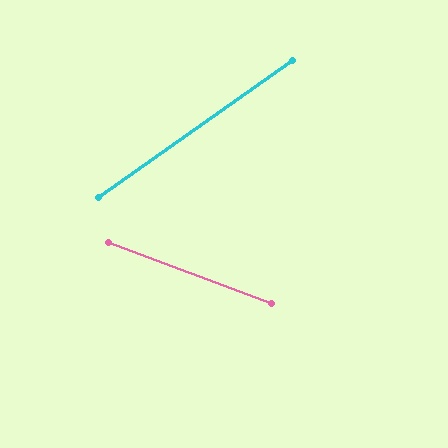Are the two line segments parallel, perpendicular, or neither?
Neither parallel nor perpendicular — they differ by about 56°.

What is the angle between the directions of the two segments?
Approximately 56 degrees.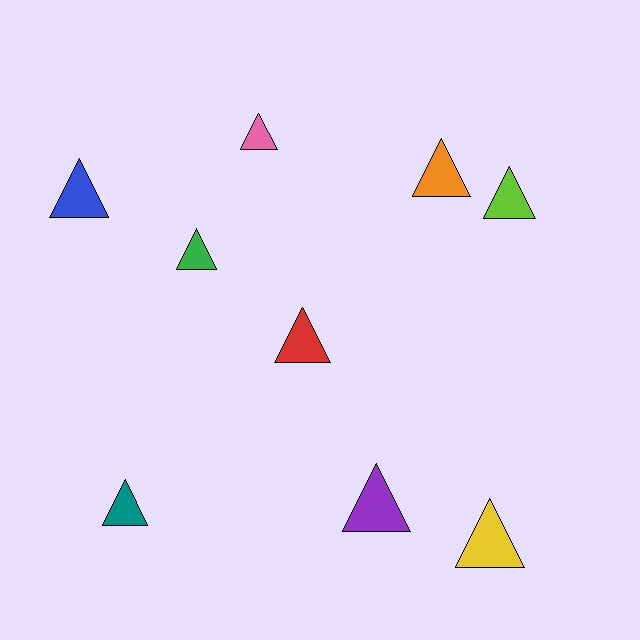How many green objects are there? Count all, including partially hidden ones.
There is 1 green object.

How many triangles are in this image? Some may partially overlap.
There are 9 triangles.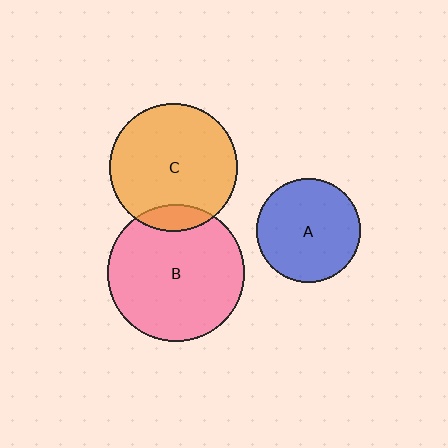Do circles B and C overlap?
Yes.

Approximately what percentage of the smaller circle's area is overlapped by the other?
Approximately 10%.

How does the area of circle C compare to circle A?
Approximately 1.5 times.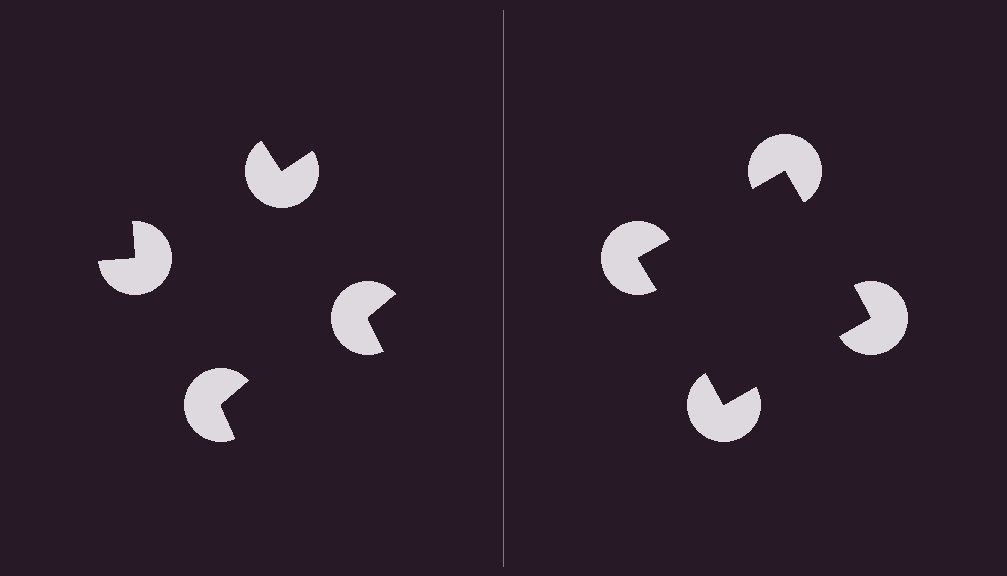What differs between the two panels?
The pac-man discs are positioned identically on both sides; only the wedge orientations differ. On the right they align to a square; on the left they are misaligned.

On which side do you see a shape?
An illusory square appears on the right side. On the left side the wedge cuts are rotated, so no coherent shape forms.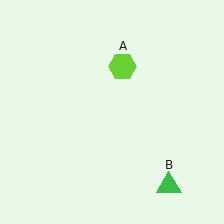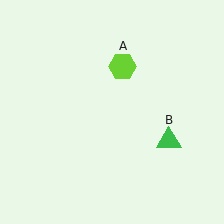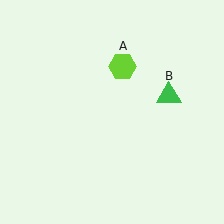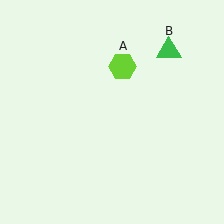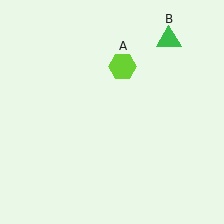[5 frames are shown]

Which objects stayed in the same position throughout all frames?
Lime hexagon (object A) remained stationary.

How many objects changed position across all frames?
1 object changed position: green triangle (object B).